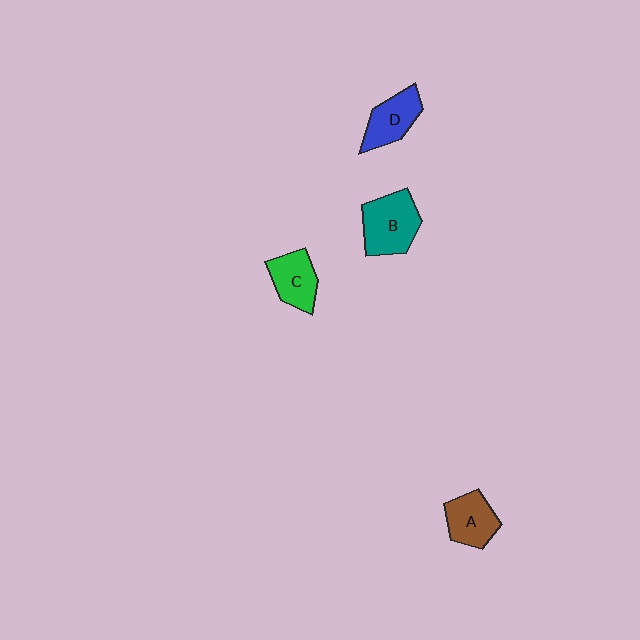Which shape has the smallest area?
Shape C (green).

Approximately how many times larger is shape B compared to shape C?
Approximately 1.3 times.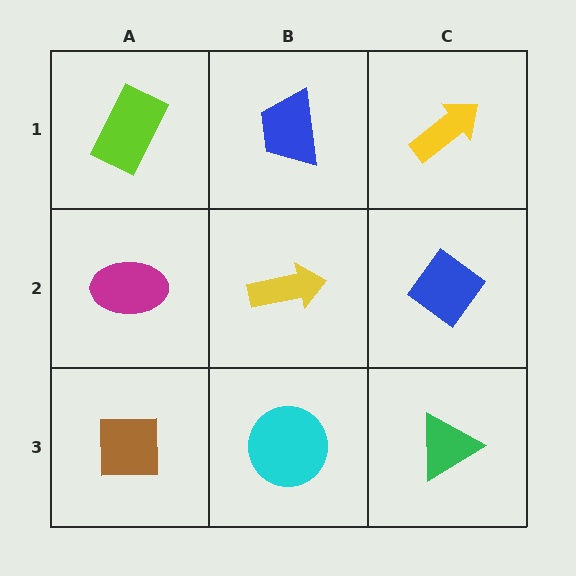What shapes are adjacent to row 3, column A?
A magenta ellipse (row 2, column A), a cyan circle (row 3, column B).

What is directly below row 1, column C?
A blue diamond.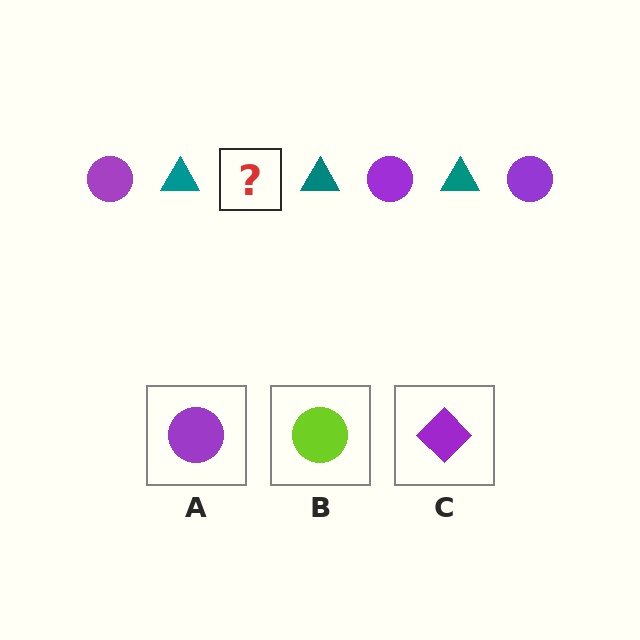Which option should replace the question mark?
Option A.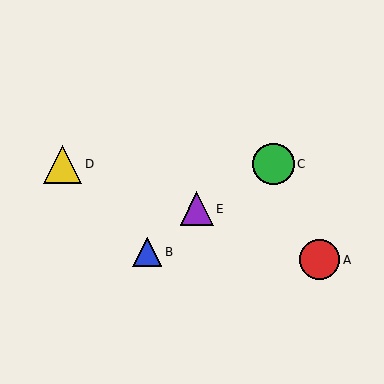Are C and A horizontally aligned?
No, C is at y≈164 and A is at y≈260.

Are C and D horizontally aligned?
Yes, both are at y≈164.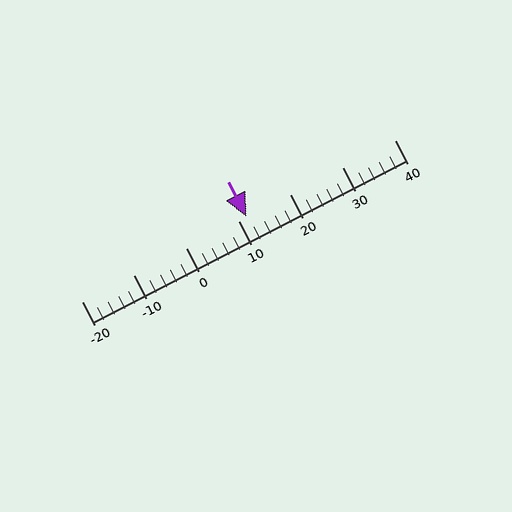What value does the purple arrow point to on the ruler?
The purple arrow points to approximately 12.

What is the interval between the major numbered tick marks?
The major tick marks are spaced 10 units apart.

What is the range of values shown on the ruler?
The ruler shows values from -20 to 40.